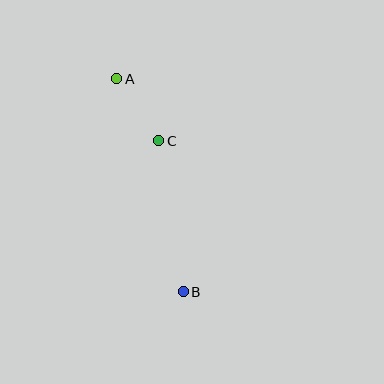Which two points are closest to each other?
Points A and C are closest to each other.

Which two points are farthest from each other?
Points A and B are farthest from each other.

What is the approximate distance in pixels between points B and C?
The distance between B and C is approximately 153 pixels.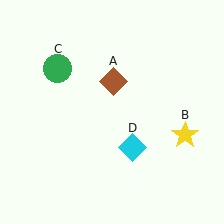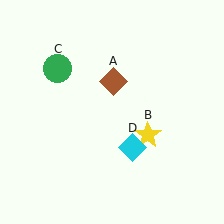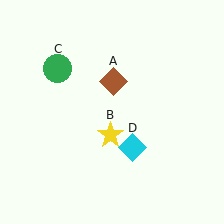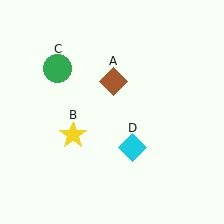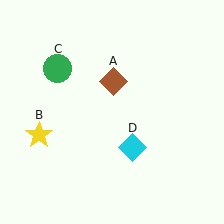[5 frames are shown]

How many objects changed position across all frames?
1 object changed position: yellow star (object B).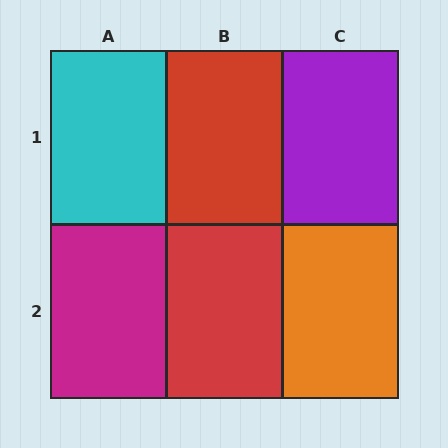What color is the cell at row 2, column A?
Magenta.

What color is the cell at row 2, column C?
Orange.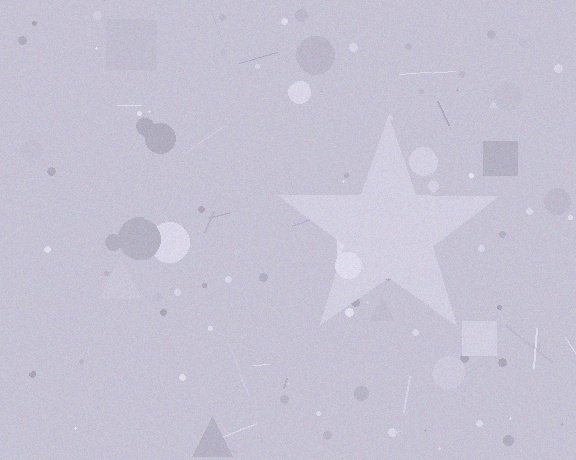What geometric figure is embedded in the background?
A star is embedded in the background.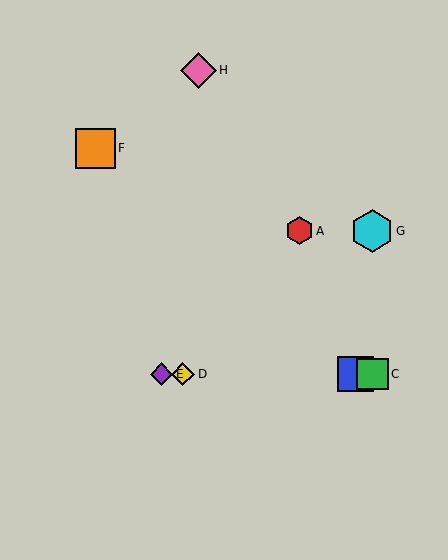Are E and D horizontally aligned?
Yes, both are at y≈374.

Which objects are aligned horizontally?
Objects B, C, D, E are aligned horizontally.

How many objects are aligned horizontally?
4 objects (B, C, D, E) are aligned horizontally.